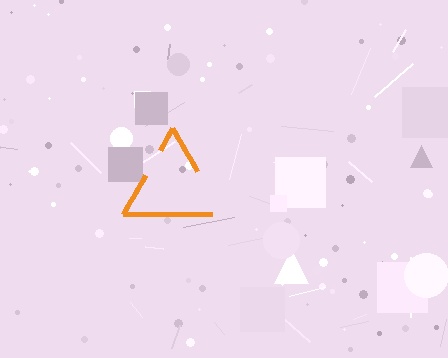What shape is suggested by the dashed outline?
The dashed outline suggests a triangle.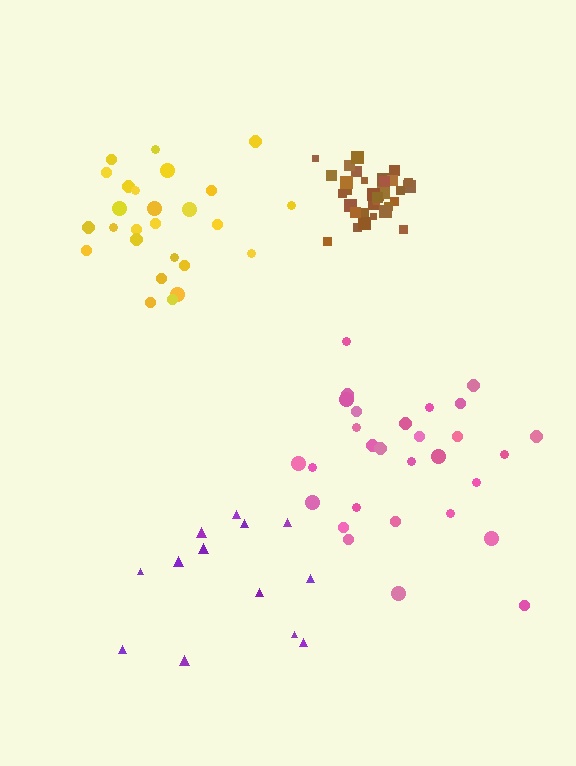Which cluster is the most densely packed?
Brown.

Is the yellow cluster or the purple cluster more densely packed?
Yellow.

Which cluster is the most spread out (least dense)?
Purple.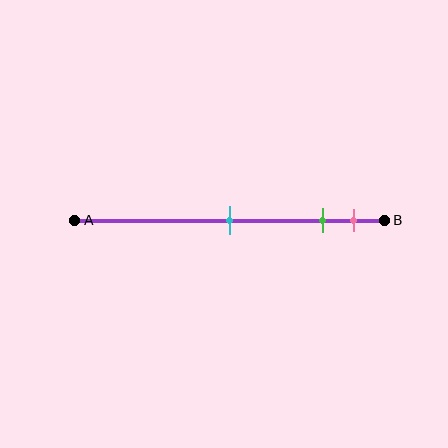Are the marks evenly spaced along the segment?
No, the marks are not evenly spaced.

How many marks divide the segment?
There are 3 marks dividing the segment.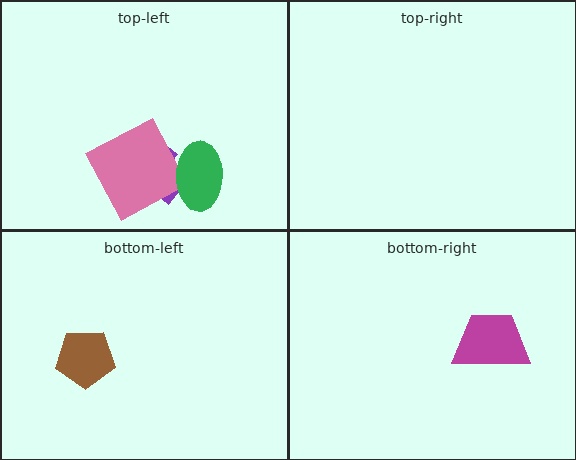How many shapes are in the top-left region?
3.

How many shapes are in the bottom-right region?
1.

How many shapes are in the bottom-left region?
1.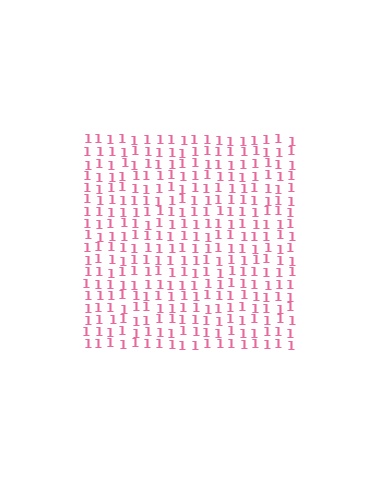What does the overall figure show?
The overall figure shows a square.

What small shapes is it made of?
It is made of small digit 1's.